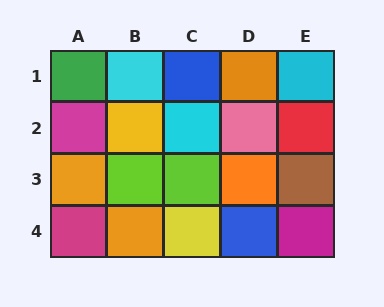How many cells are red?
1 cell is red.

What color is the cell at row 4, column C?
Yellow.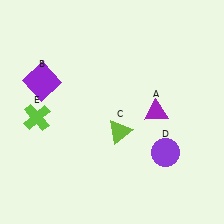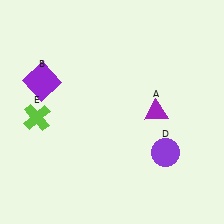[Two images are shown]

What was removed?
The lime triangle (C) was removed in Image 2.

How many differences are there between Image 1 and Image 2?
There is 1 difference between the two images.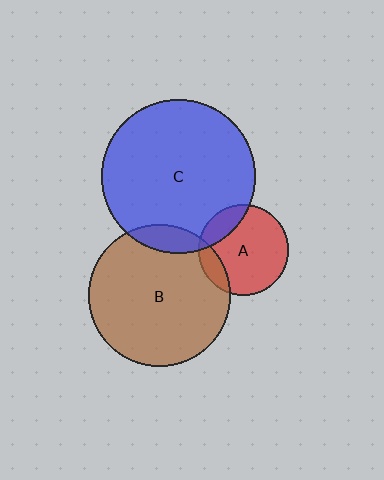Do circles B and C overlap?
Yes.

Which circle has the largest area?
Circle C (blue).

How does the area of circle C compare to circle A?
Approximately 2.9 times.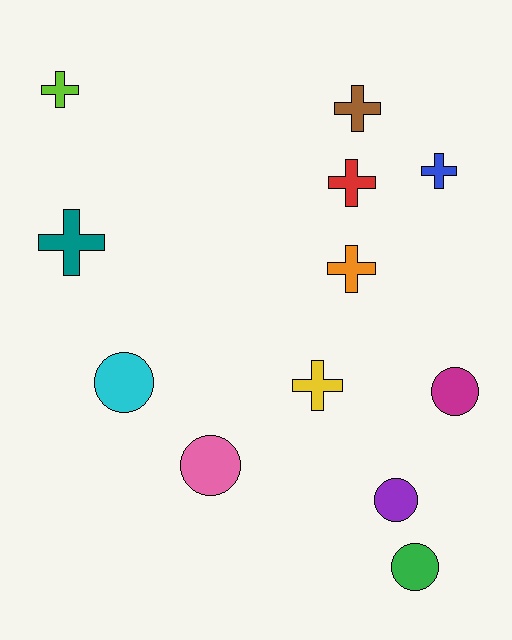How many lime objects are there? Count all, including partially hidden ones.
There is 1 lime object.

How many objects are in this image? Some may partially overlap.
There are 12 objects.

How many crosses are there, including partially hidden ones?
There are 7 crosses.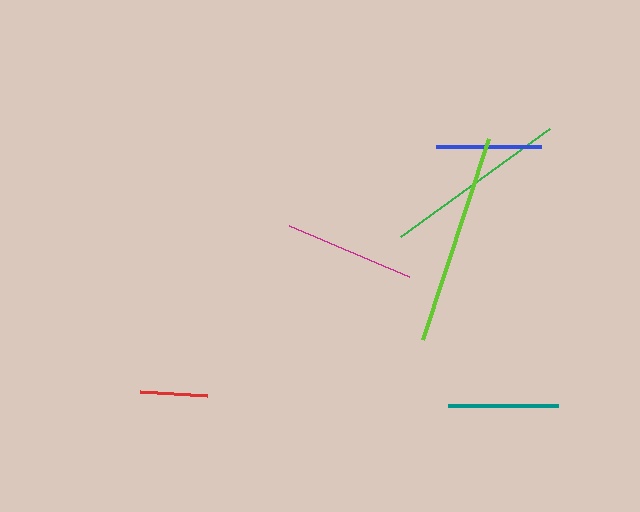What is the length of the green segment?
The green segment is approximately 184 pixels long.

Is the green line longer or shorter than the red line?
The green line is longer than the red line.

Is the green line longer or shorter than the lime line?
The lime line is longer than the green line.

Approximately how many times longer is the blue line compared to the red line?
The blue line is approximately 1.6 times the length of the red line.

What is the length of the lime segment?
The lime segment is approximately 212 pixels long.